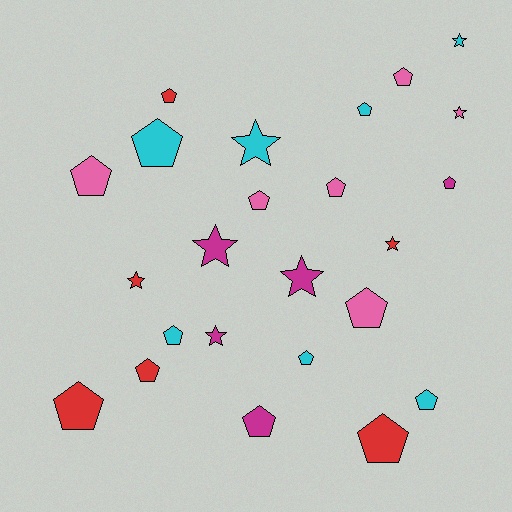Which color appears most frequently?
Cyan, with 7 objects.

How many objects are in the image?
There are 24 objects.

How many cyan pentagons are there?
There are 5 cyan pentagons.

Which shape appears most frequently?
Pentagon, with 16 objects.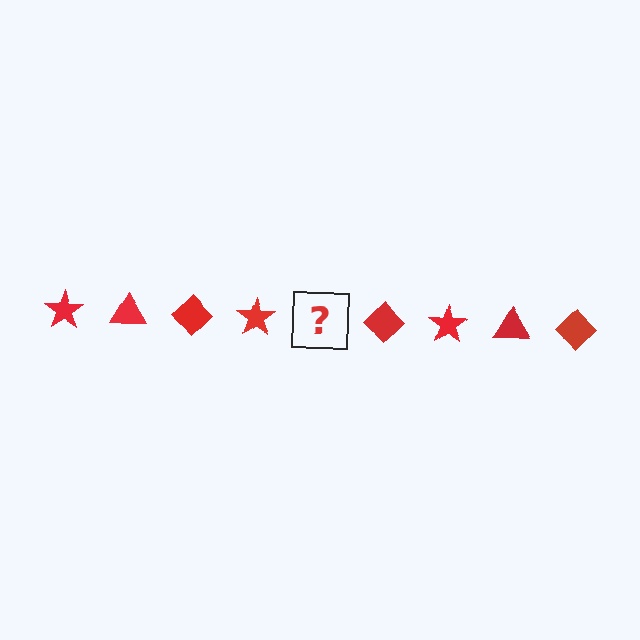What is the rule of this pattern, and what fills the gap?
The rule is that the pattern cycles through star, triangle, diamond shapes in red. The gap should be filled with a red triangle.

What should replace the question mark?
The question mark should be replaced with a red triangle.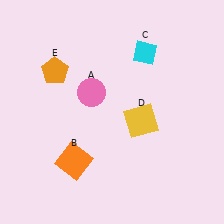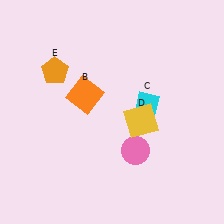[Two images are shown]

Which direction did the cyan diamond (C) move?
The cyan diamond (C) moved down.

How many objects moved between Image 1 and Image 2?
3 objects moved between the two images.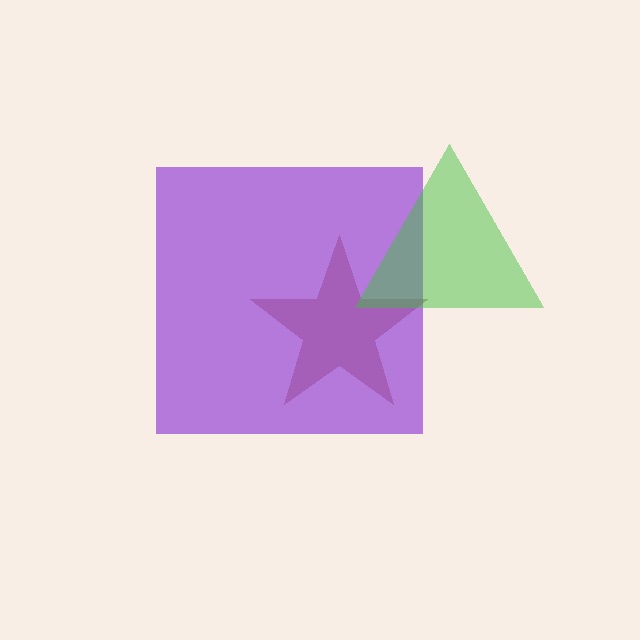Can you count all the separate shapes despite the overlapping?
Yes, there are 3 separate shapes.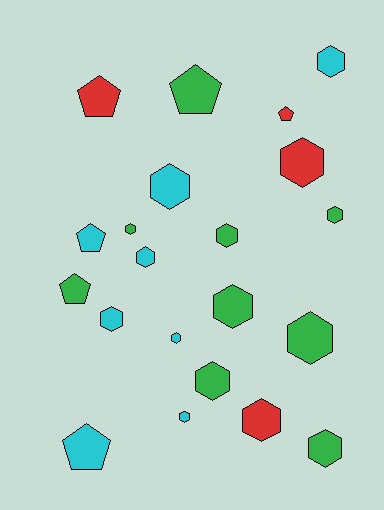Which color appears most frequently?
Green, with 9 objects.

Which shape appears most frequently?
Hexagon, with 15 objects.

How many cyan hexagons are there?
There are 6 cyan hexagons.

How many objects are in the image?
There are 21 objects.